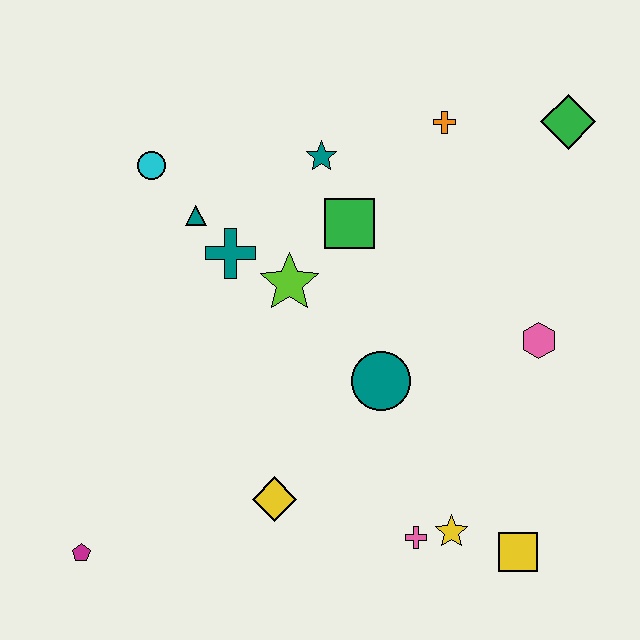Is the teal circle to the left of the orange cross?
Yes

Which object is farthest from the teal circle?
The magenta pentagon is farthest from the teal circle.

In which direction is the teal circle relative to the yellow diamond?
The teal circle is above the yellow diamond.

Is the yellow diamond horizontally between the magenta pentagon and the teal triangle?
No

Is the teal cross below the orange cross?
Yes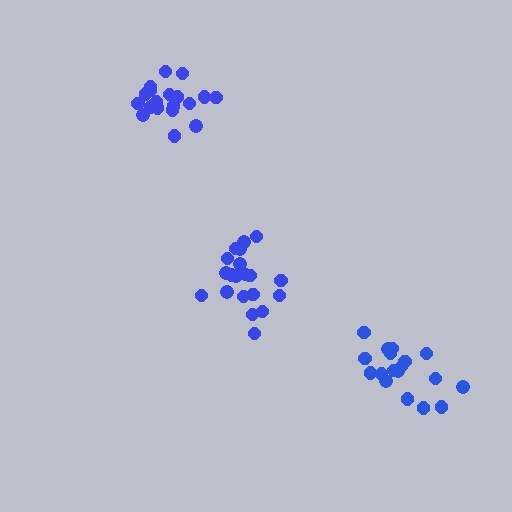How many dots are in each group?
Group 1: 20 dots, Group 2: 20 dots, Group 3: 18 dots (58 total).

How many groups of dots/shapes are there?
There are 3 groups.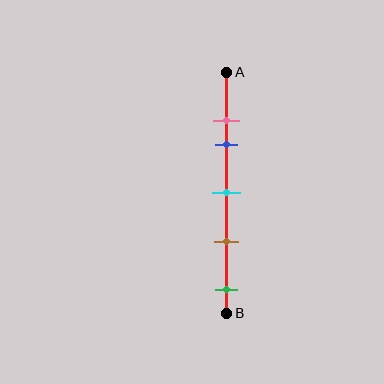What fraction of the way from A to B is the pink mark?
The pink mark is approximately 20% (0.2) of the way from A to B.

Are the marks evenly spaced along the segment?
No, the marks are not evenly spaced.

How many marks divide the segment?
There are 5 marks dividing the segment.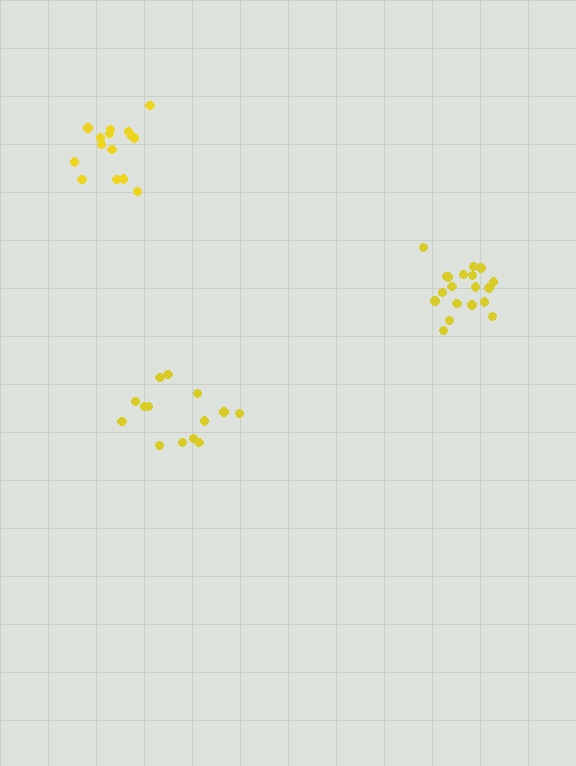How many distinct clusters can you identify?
There are 3 distinct clusters.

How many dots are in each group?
Group 1: 19 dots, Group 2: 14 dots, Group 3: 15 dots (48 total).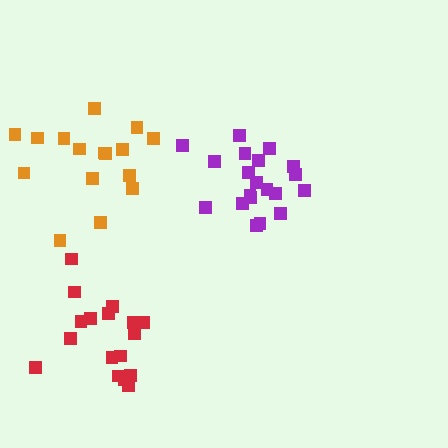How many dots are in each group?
Group 1: 20 dots, Group 2: 16 dots, Group 3: 17 dots (53 total).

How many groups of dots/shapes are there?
There are 3 groups.